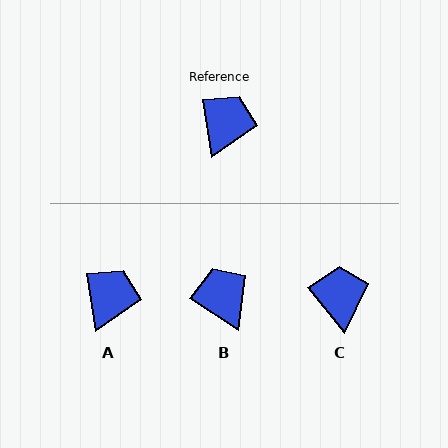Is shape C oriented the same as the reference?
No, it is off by about 29 degrees.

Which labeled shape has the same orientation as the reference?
A.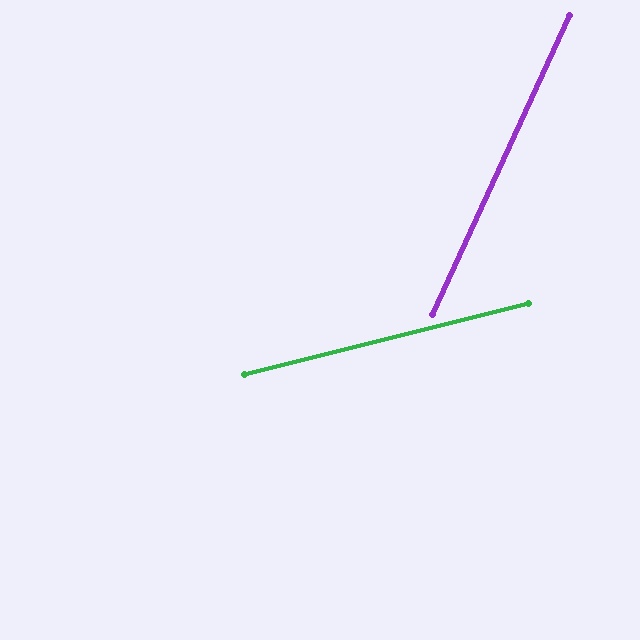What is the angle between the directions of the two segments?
Approximately 51 degrees.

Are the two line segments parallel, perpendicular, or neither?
Neither parallel nor perpendicular — they differ by about 51°.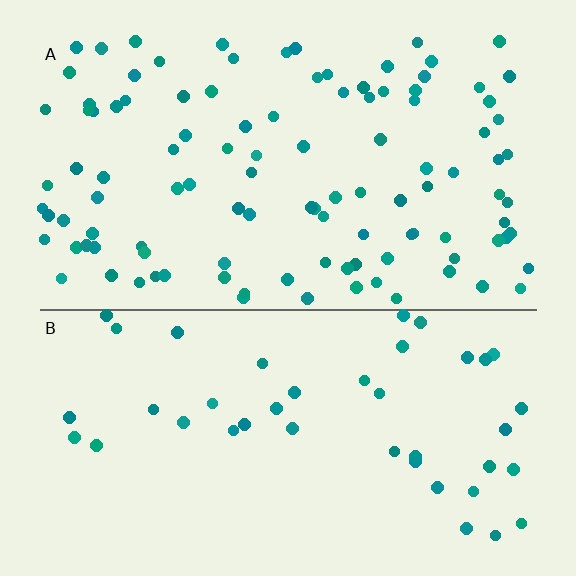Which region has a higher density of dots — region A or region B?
A (the top).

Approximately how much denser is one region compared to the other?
Approximately 2.6× — region A over region B.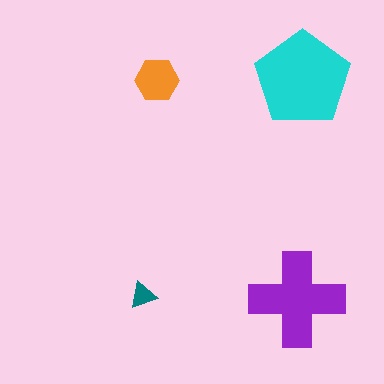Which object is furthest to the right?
The cyan pentagon is rightmost.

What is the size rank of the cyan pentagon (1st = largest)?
1st.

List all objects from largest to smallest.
The cyan pentagon, the purple cross, the orange hexagon, the teal triangle.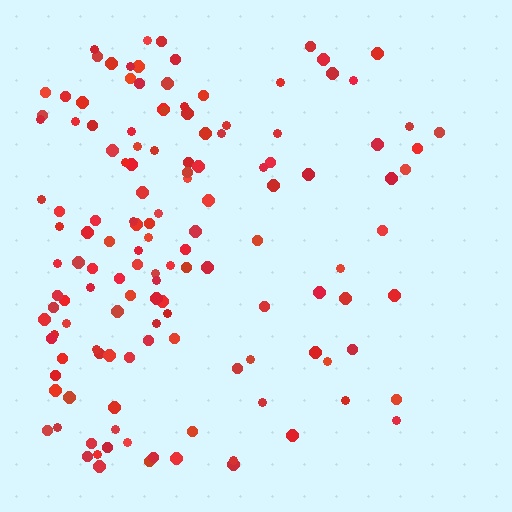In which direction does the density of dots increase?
From right to left, with the left side densest.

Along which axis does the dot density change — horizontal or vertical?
Horizontal.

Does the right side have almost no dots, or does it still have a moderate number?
Still a moderate number, just noticeably fewer than the left.